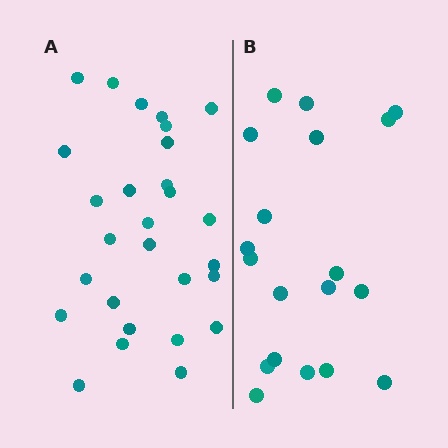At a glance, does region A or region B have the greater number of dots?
Region A (the left region) has more dots.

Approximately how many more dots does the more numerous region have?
Region A has roughly 8 or so more dots than region B.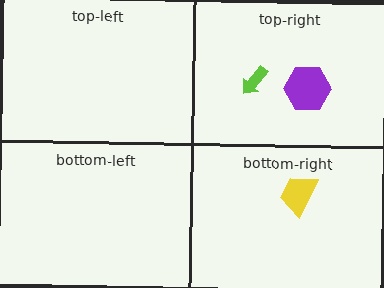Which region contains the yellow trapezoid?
The bottom-right region.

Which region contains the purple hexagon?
The top-right region.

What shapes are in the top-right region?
The lime arrow, the purple hexagon.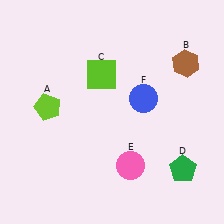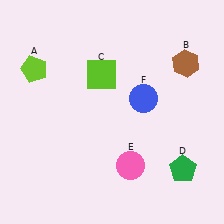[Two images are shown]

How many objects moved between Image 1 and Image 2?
1 object moved between the two images.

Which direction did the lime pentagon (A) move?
The lime pentagon (A) moved up.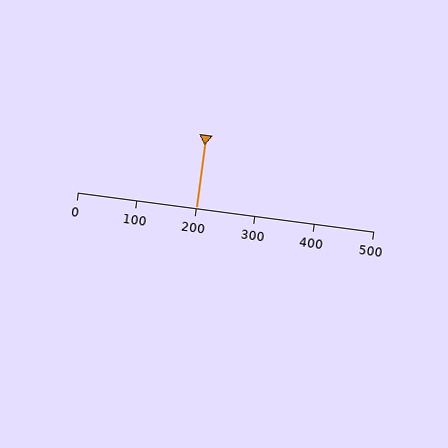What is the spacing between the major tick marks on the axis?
The major ticks are spaced 100 apart.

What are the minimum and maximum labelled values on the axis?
The axis runs from 0 to 500.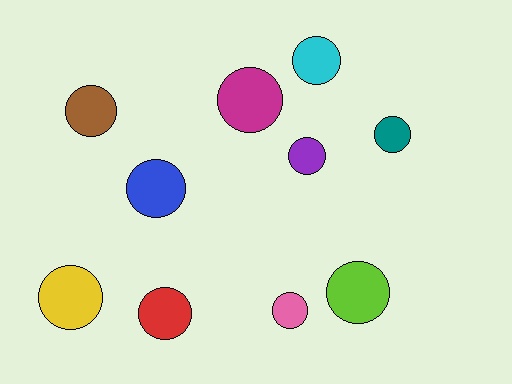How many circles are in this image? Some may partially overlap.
There are 10 circles.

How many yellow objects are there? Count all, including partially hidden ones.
There is 1 yellow object.